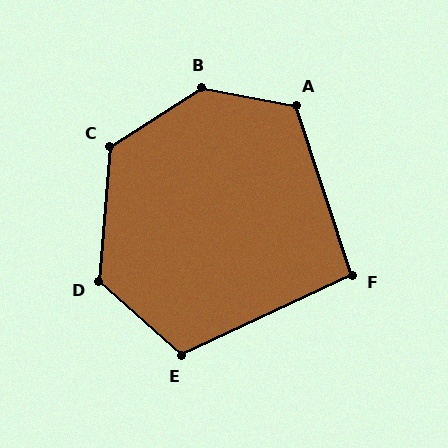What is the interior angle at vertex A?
Approximately 119 degrees (obtuse).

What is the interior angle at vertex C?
Approximately 127 degrees (obtuse).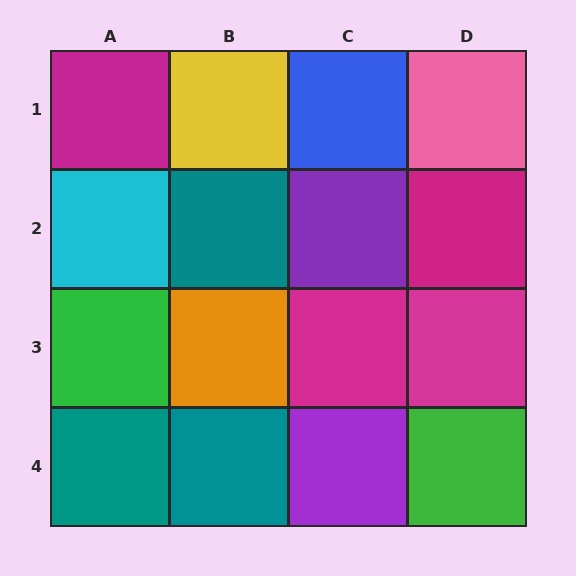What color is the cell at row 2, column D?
Magenta.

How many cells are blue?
1 cell is blue.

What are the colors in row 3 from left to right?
Green, orange, magenta, magenta.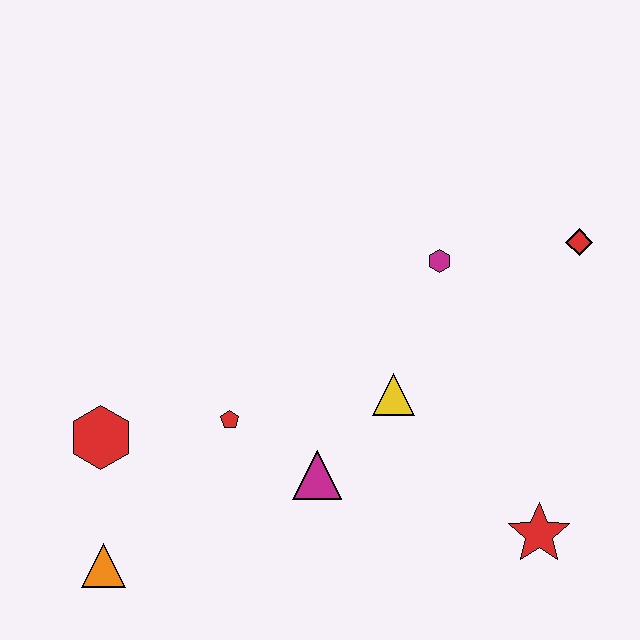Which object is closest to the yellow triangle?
The magenta triangle is closest to the yellow triangle.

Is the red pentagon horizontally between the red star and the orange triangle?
Yes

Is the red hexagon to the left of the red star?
Yes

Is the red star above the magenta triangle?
No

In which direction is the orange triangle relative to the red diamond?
The orange triangle is to the left of the red diamond.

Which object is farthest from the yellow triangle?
The orange triangle is farthest from the yellow triangle.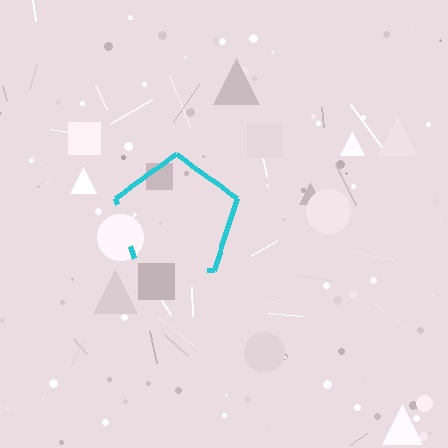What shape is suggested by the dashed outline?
The dashed outline suggests a pentagon.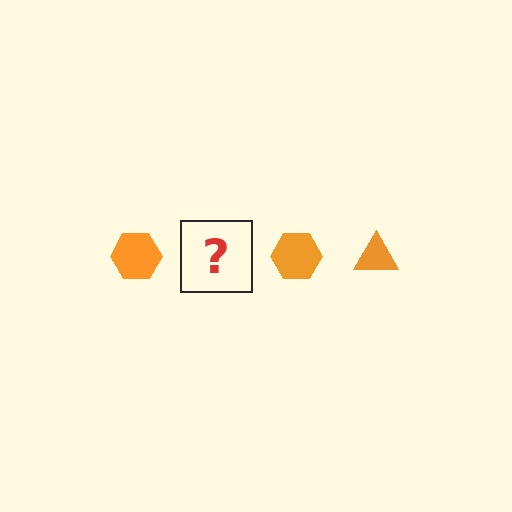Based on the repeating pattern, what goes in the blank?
The blank should be an orange triangle.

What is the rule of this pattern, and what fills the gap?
The rule is that the pattern cycles through hexagon, triangle shapes in orange. The gap should be filled with an orange triangle.